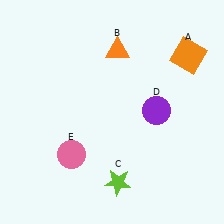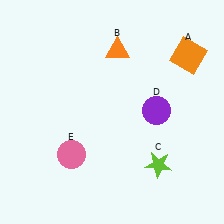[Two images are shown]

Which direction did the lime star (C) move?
The lime star (C) moved right.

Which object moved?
The lime star (C) moved right.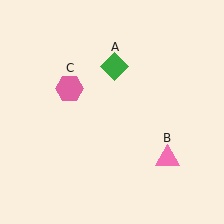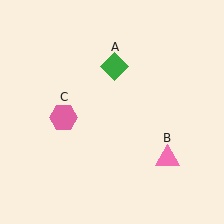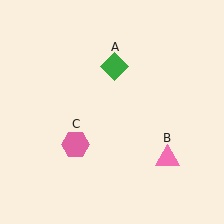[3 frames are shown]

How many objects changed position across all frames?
1 object changed position: pink hexagon (object C).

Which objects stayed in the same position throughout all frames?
Green diamond (object A) and pink triangle (object B) remained stationary.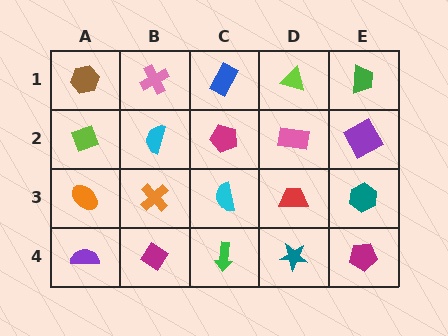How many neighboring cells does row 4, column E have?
2.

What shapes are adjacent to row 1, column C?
A magenta pentagon (row 2, column C), a pink cross (row 1, column B), a lime triangle (row 1, column D).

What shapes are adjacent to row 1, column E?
A purple square (row 2, column E), a lime triangle (row 1, column D).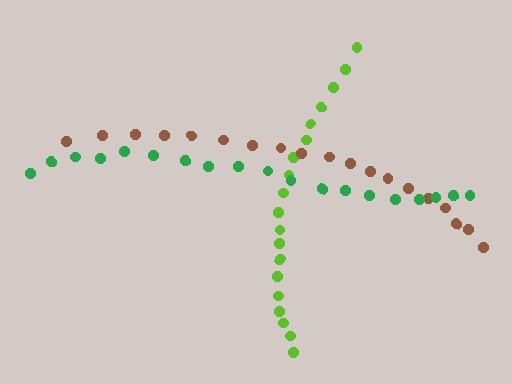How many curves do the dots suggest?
There are 3 distinct paths.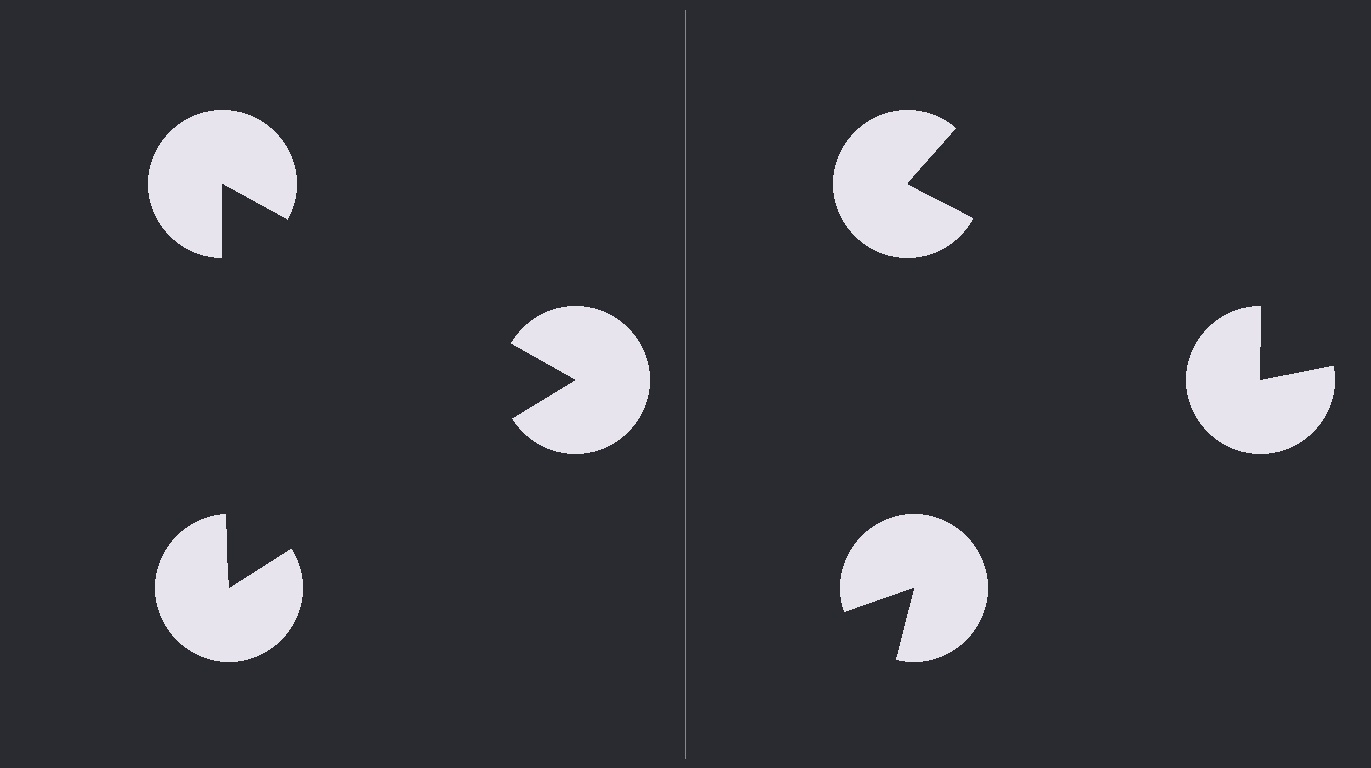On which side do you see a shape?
An illusory triangle appears on the left side. On the right side the wedge cuts are rotated, so no coherent shape forms.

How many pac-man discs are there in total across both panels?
6 — 3 on each side.